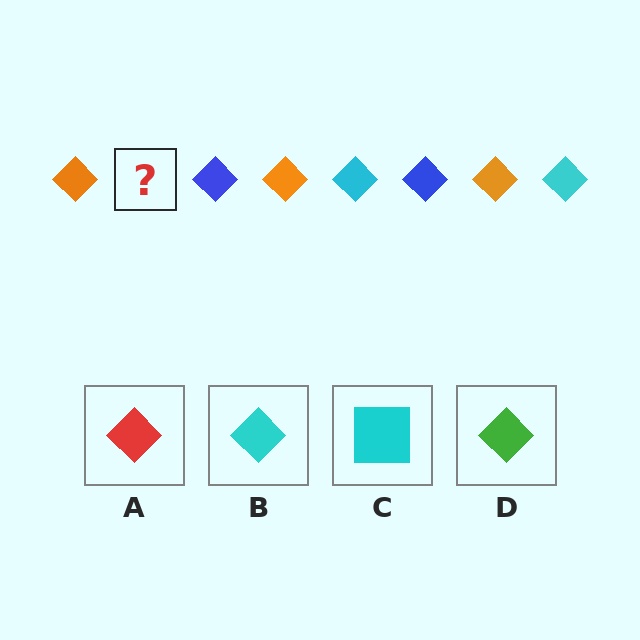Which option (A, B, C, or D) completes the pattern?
B.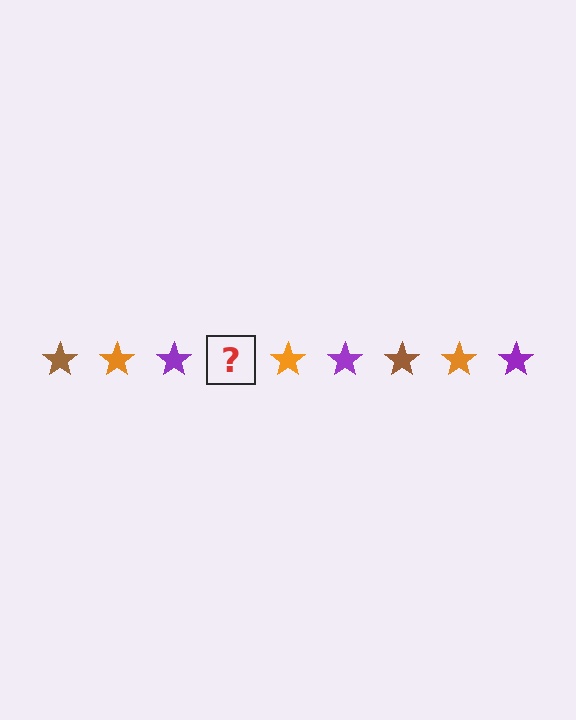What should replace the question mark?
The question mark should be replaced with a brown star.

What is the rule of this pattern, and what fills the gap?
The rule is that the pattern cycles through brown, orange, purple stars. The gap should be filled with a brown star.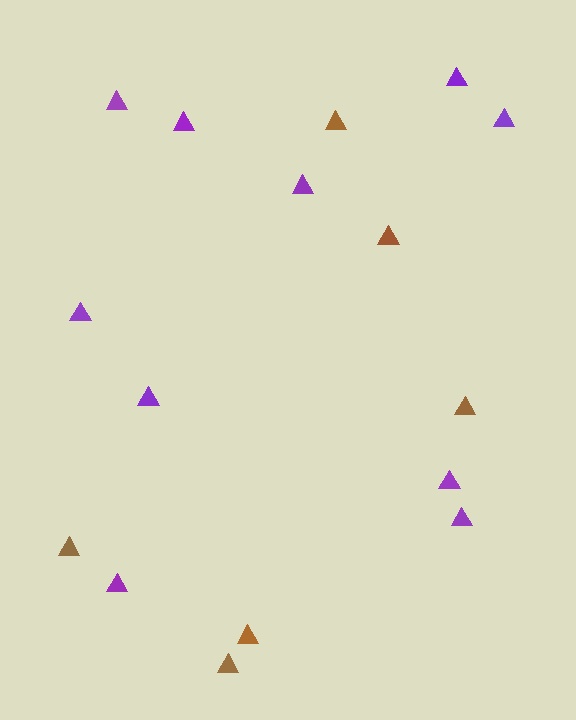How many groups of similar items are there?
There are 2 groups: one group of purple triangles (10) and one group of brown triangles (6).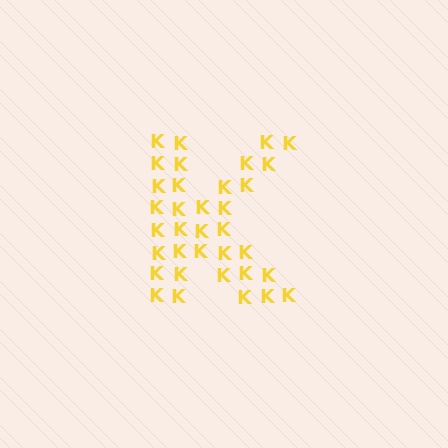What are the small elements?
The small elements are letter K's.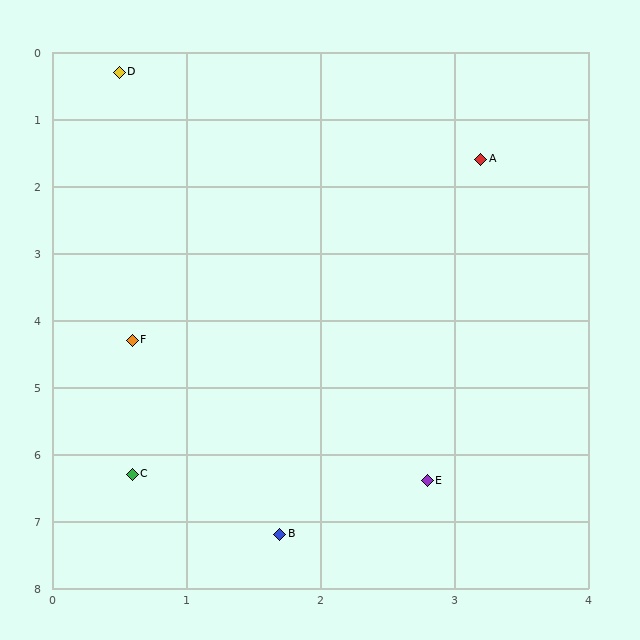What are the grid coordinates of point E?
Point E is at approximately (2.8, 6.4).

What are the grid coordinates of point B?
Point B is at approximately (1.7, 7.2).